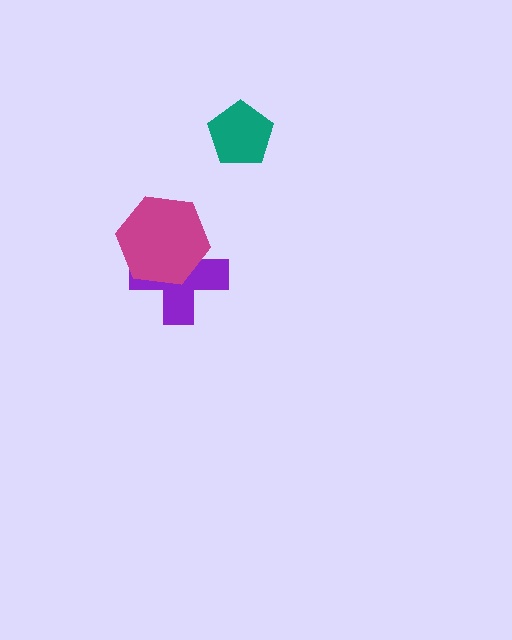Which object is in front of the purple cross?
The magenta hexagon is in front of the purple cross.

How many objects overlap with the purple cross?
1 object overlaps with the purple cross.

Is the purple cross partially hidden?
Yes, it is partially covered by another shape.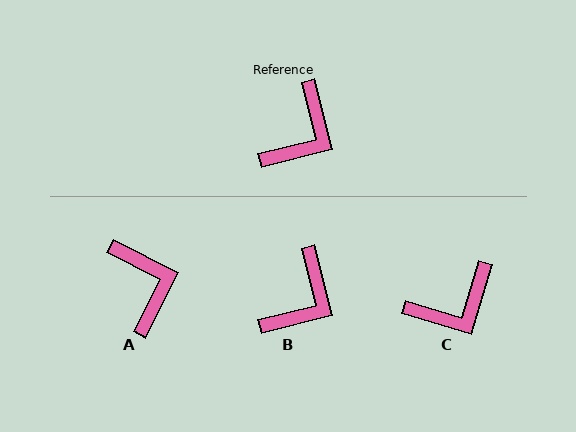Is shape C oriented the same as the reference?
No, it is off by about 30 degrees.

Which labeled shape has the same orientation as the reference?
B.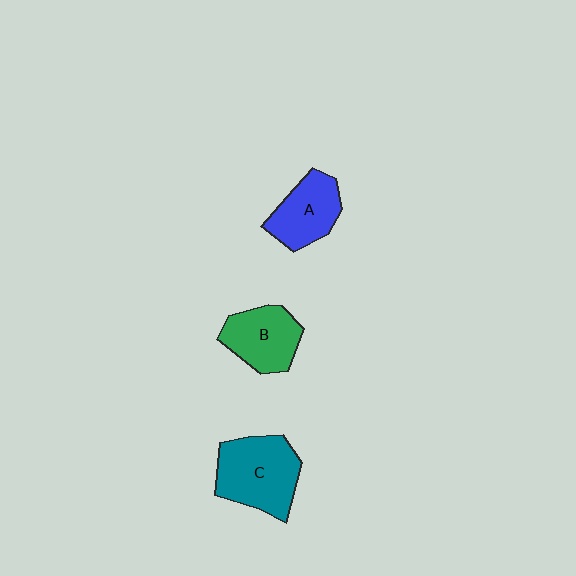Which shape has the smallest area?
Shape A (blue).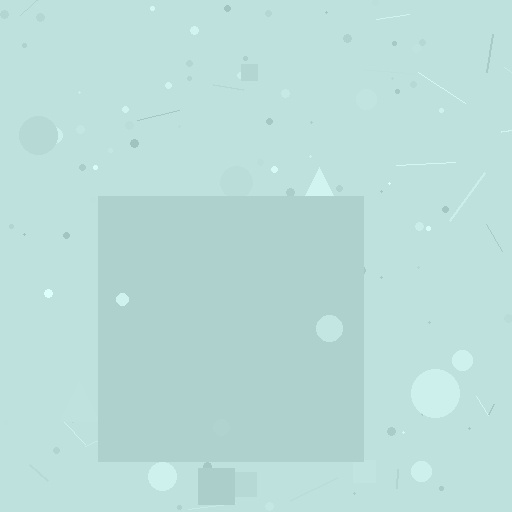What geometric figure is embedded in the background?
A square is embedded in the background.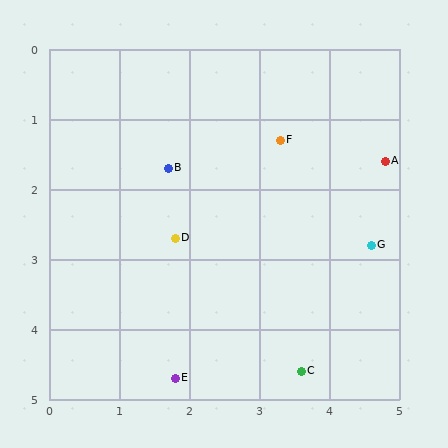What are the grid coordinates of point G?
Point G is at approximately (4.6, 2.8).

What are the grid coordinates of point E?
Point E is at approximately (1.8, 4.7).